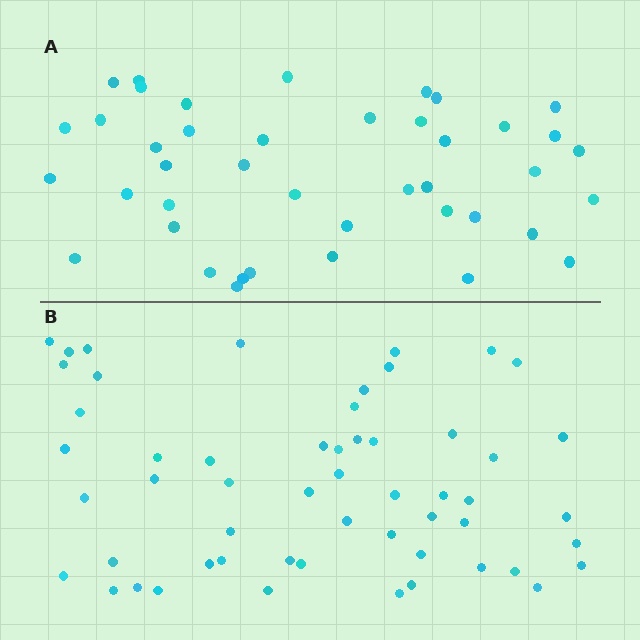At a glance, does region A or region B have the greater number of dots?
Region B (the bottom region) has more dots.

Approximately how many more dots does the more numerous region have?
Region B has approximately 15 more dots than region A.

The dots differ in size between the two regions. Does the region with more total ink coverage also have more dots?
No. Region A has more total ink coverage because its dots are larger, but region B actually contains more individual dots. Total area can be misleading — the number of items is what matters here.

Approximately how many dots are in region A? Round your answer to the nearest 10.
About 40 dots. (The exact count is 42, which rounds to 40.)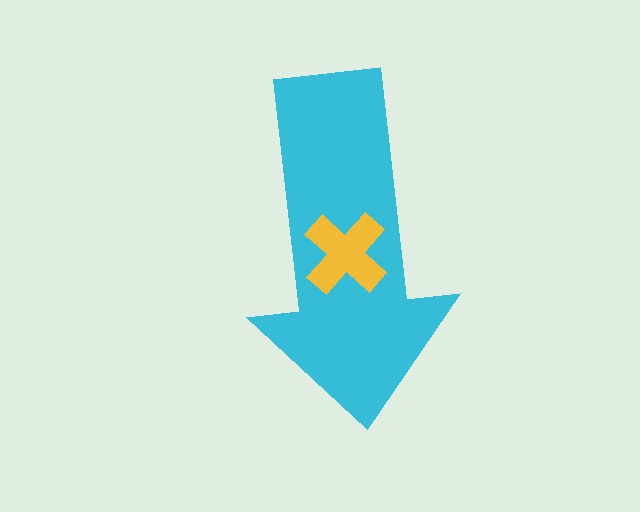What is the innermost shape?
The yellow cross.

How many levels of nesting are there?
2.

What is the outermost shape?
The cyan arrow.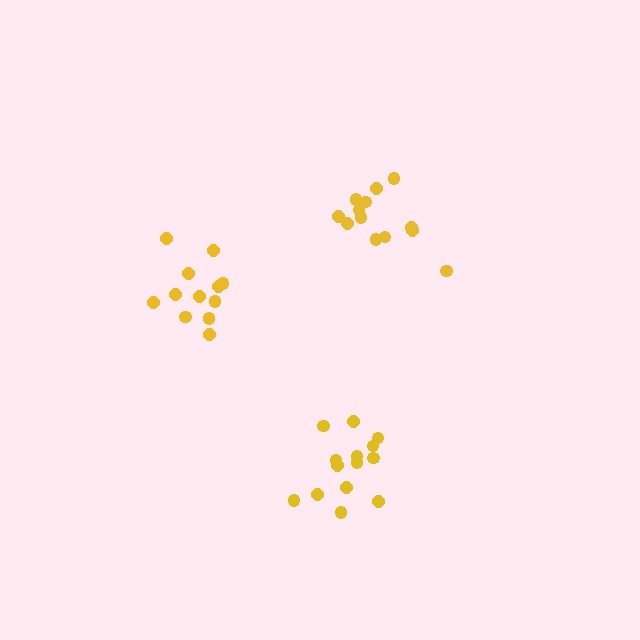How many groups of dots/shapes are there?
There are 3 groups.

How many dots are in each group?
Group 1: 13 dots, Group 2: 14 dots, Group 3: 12 dots (39 total).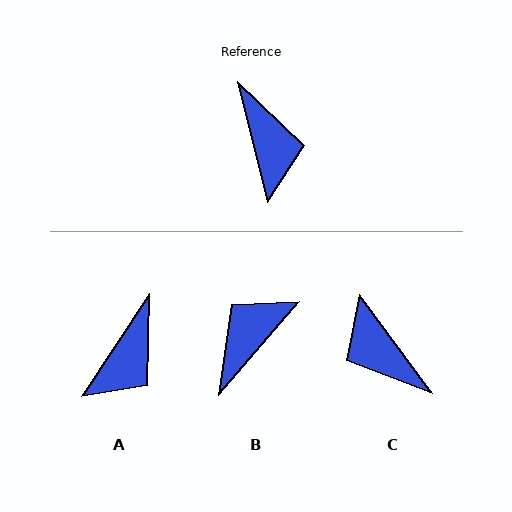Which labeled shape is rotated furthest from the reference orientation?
C, about 158 degrees away.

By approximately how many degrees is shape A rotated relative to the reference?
Approximately 48 degrees clockwise.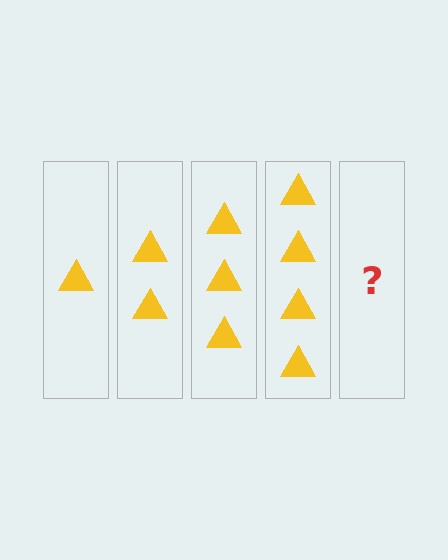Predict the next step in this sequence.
The next step is 5 triangles.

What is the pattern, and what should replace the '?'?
The pattern is that each step adds one more triangle. The '?' should be 5 triangles.